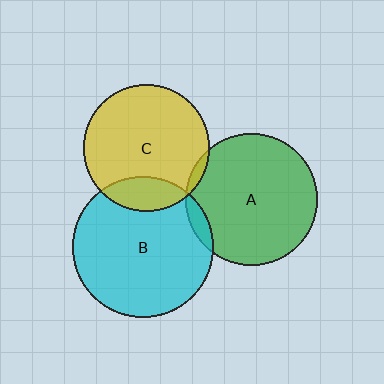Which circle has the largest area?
Circle B (cyan).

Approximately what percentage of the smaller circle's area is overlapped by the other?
Approximately 5%.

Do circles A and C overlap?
Yes.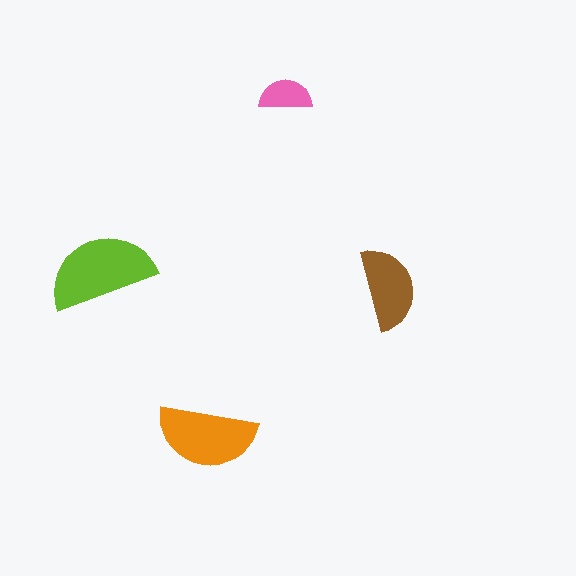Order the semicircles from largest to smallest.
the lime one, the orange one, the brown one, the pink one.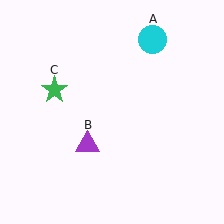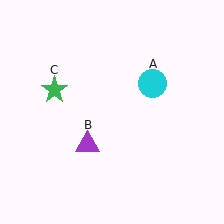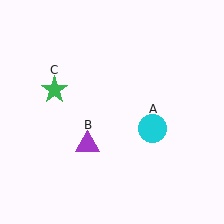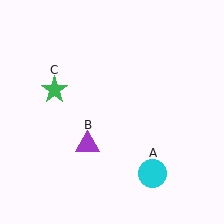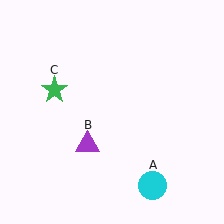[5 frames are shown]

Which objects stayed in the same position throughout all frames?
Purple triangle (object B) and green star (object C) remained stationary.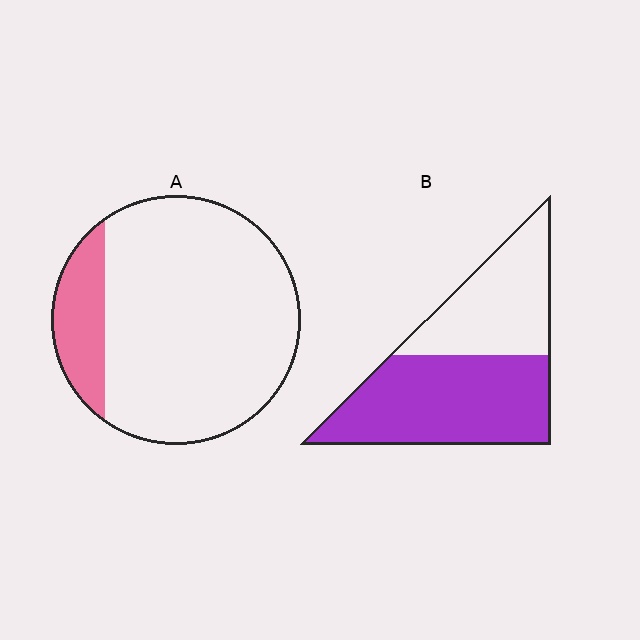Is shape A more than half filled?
No.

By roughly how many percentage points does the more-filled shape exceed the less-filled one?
By roughly 45 percentage points (B over A).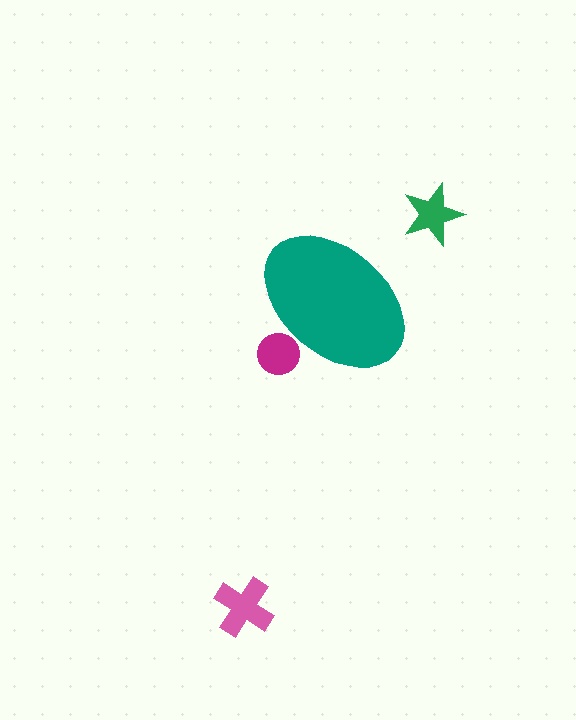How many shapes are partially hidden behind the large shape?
1 shape is partially hidden.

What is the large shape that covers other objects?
A teal ellipse.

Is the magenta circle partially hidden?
Yes, the magenta circle is partially hidden behind the teal ellipse.